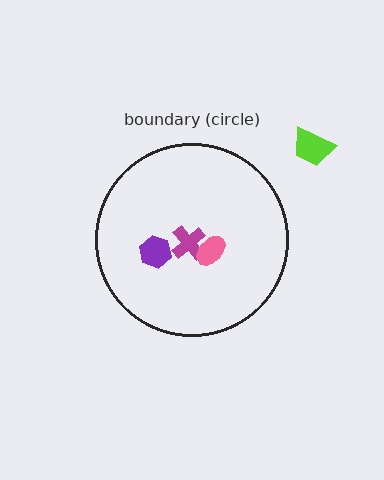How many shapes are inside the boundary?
3 inside, 1 outside.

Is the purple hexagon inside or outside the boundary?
Inside.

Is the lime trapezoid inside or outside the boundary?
Outside.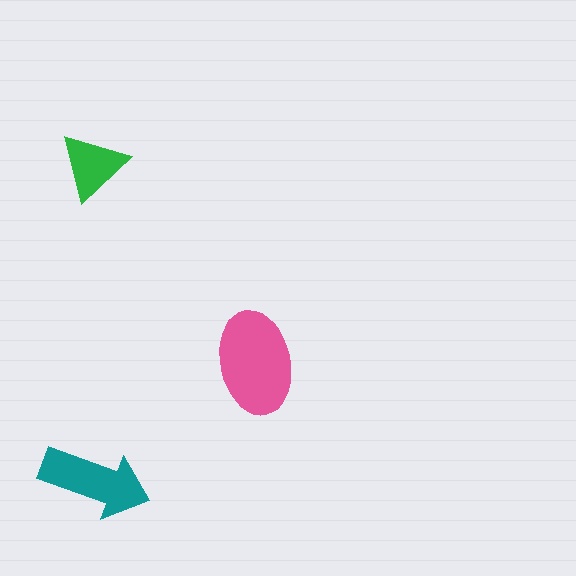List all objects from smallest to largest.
The green triangle, the teal arrow, the pink ellipse.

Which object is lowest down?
The teal arrow is bottommost.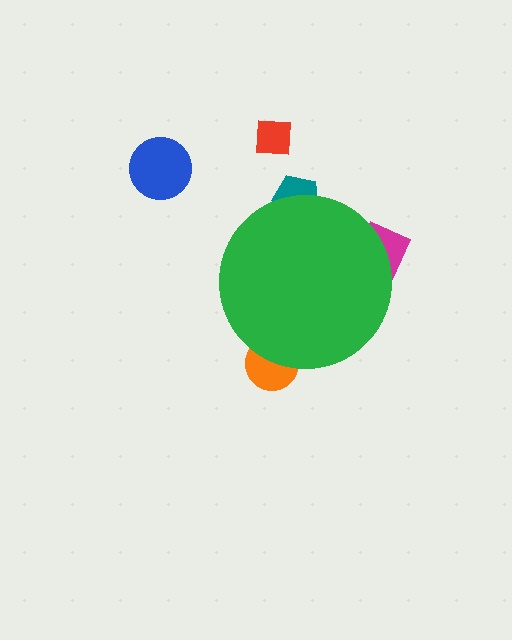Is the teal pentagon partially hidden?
Yes, the teal pentagon is partially hidden behind the green circle.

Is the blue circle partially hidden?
No, the blue circle is fully visible.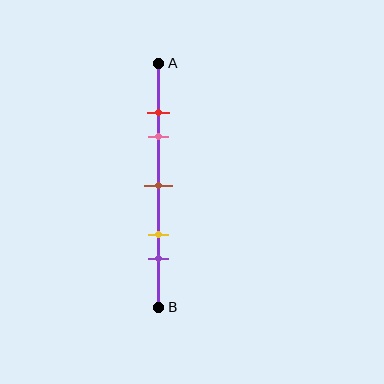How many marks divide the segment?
There are 5 marks dividing the segment.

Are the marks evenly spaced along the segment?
No, the marks are not evenly spaced.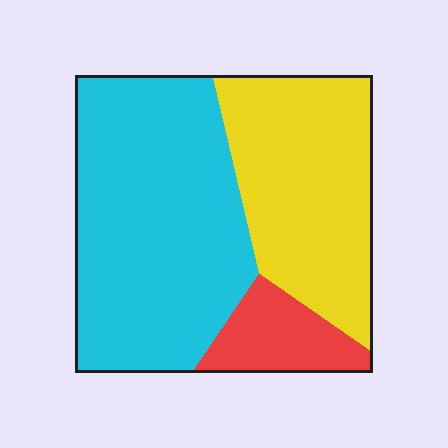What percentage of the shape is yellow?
Yellow takes up about three eighths (3/8) of the shape.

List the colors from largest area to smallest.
From largest to smallest: cyan, yellow, red.